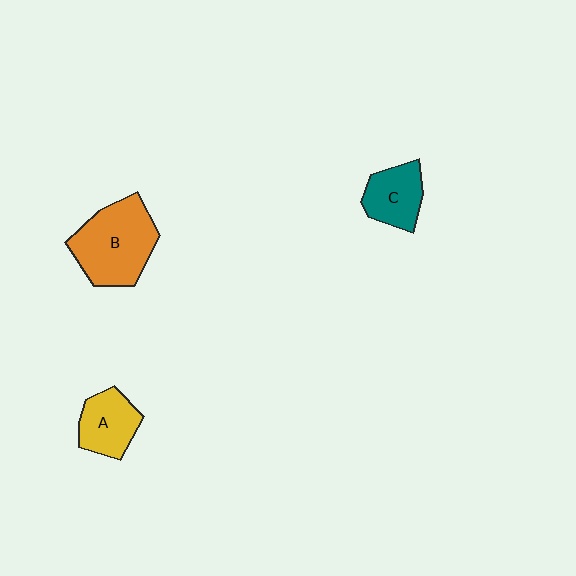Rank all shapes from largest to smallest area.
From largest to smallest: B (orange), A (yellow), C (teal).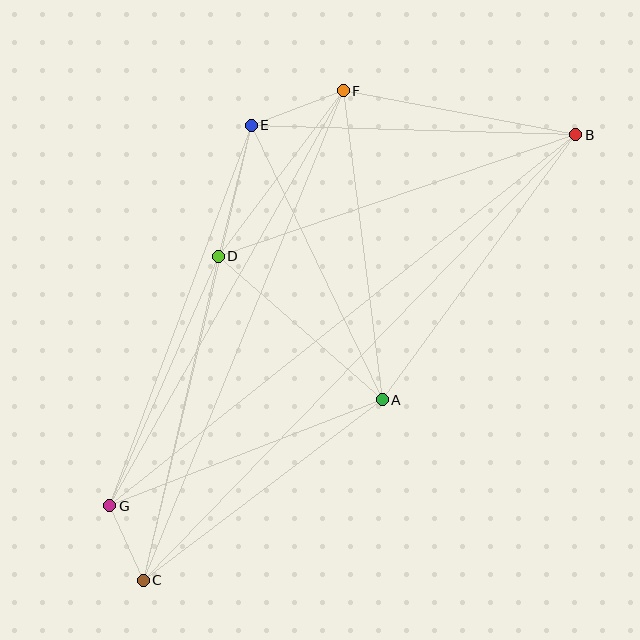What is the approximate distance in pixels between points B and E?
The distance between B and E is approximately 325 pixels.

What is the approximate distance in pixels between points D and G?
The distance between D and G is approximately 272 pixels.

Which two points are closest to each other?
Points C and G are closest to each other.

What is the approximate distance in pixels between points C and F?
The distance between C and F is approximately 529 pixels.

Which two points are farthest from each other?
Points B and C are farthest from each other.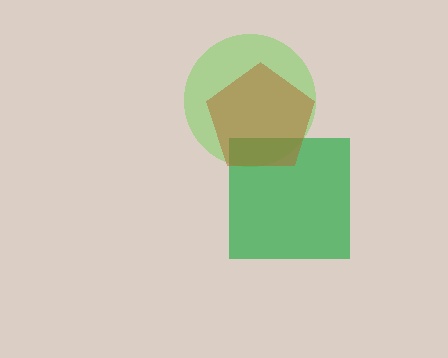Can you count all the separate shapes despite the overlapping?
Yes, there are 3 separate shapes.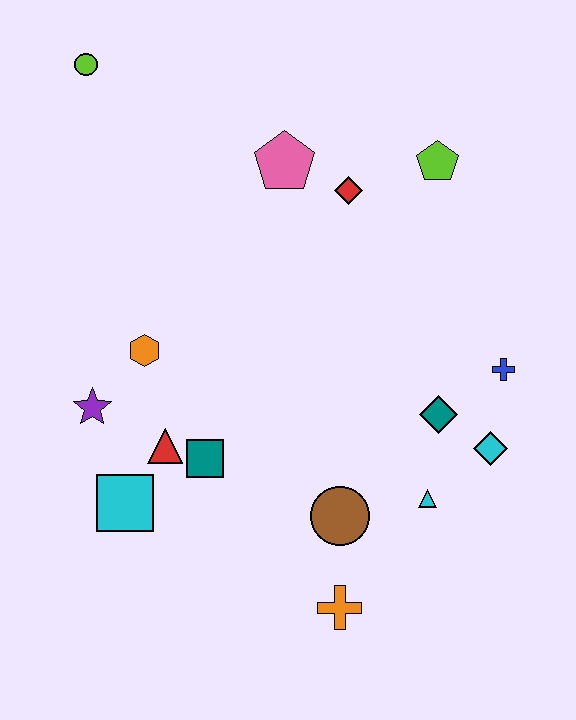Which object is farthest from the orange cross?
The lime circle is farthest from the orange cross.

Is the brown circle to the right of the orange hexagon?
Yes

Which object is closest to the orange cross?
The brown circle is closest to the orange cross.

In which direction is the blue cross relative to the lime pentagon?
The blue cross is below the lime pentagon.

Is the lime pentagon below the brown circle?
No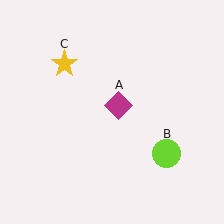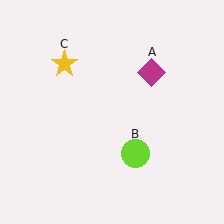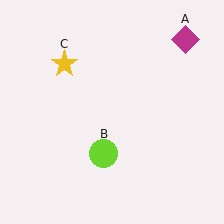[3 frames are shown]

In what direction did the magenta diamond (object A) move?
The magenta diamond (object A) moved up and to the right.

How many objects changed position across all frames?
2 objects changed position: magenta diamond (object A), lime circle (object B).